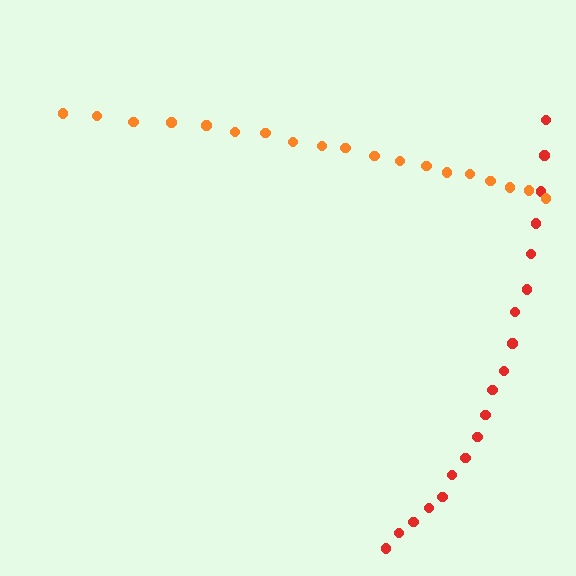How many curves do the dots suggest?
There are 2 distinct paths.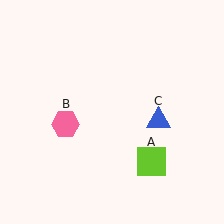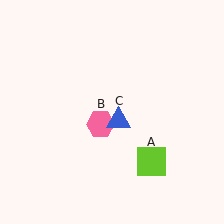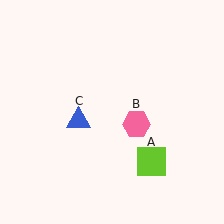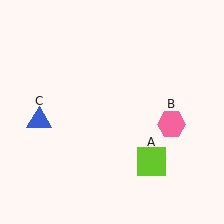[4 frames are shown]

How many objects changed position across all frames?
2 objects changed position: pink hexagon (object B), blue triangle (object C).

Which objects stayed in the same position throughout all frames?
Lime square (object A) remained stationary.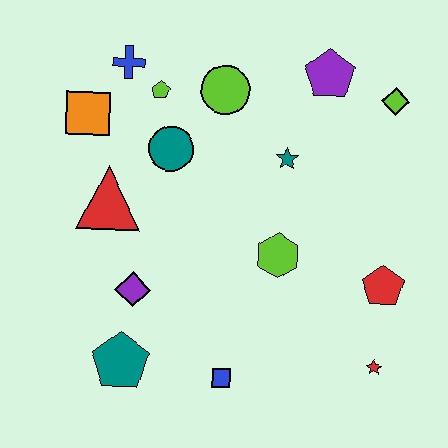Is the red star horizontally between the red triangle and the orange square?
No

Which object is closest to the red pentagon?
The red star is closest to the red pentagon.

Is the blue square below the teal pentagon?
Yes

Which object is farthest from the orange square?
The red star is farthest from the orange square.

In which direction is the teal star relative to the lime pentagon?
The teal star is to the right of the lime pentagon.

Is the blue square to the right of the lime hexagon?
No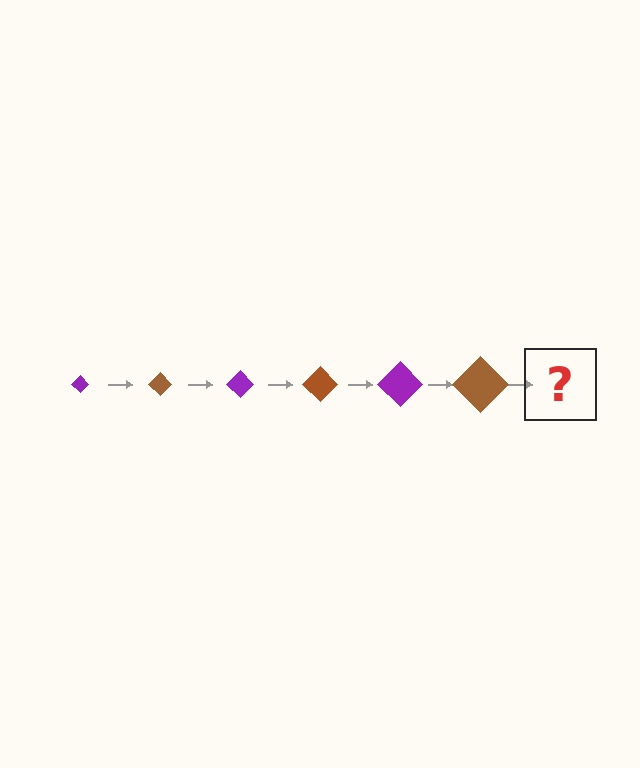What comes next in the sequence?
The next element should be a purple diamond, larger than the previous one.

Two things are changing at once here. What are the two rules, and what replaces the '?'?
The two rules are that the diamond grows larger each step and the color cycles through purple and brown. The '?' should be a purple diamond, larger than the previous one.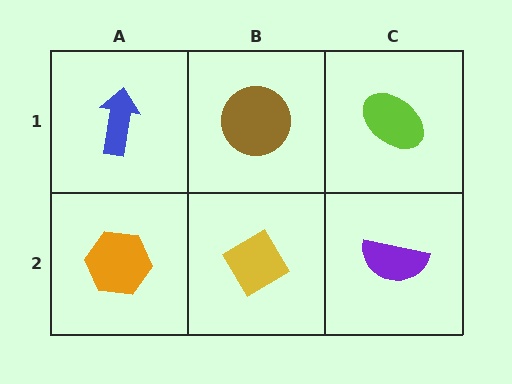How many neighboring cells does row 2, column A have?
2.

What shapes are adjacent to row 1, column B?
A yellow diamond (row 2, column B), a blue arrow (row 1, column A), a lime ellipse (row 1, column C).